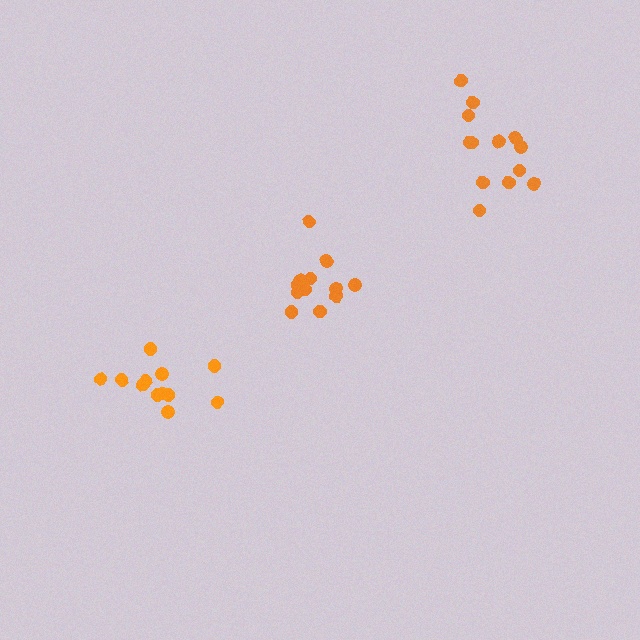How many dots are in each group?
Group 1: 12 dots, Group 2: 12 dots, Group 3: 13 dots (37 total).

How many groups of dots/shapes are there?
There are 3 groups.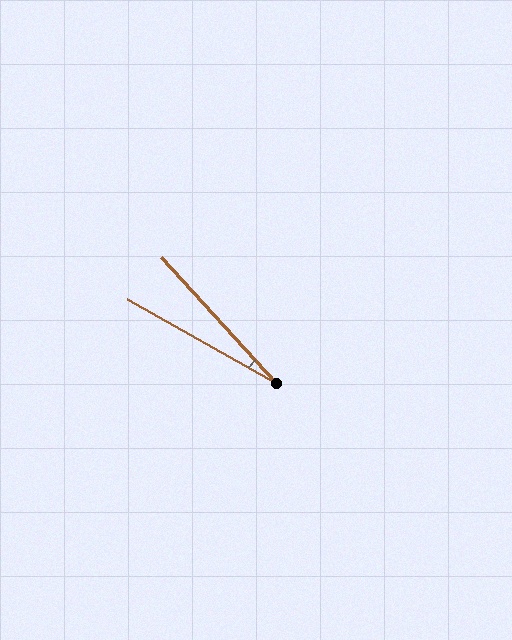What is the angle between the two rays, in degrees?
Approximately 18 degrees.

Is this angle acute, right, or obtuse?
It is acute.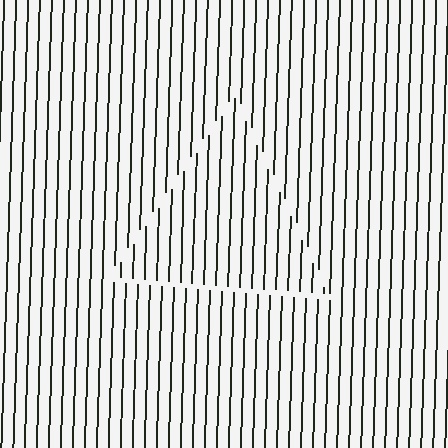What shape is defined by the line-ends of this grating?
An illusory triangle. The interior of the shape contains the same grating, shifted by half a period — the contour is defined by the phase discontinuity where line-ends from the inner and outer gratings abut.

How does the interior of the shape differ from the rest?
The interior of the shape contains the same grating, shifted by half a period — the contour is defined by the phase discontinuity where line-ends from the inner and outer gratings abut.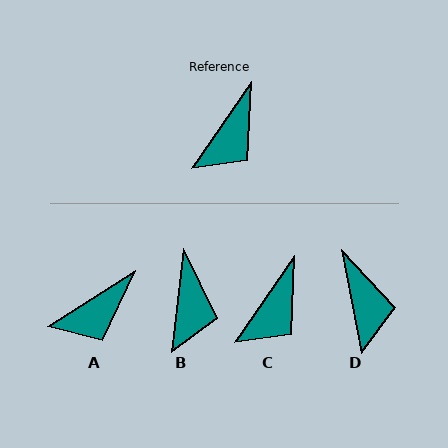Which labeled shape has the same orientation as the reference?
C.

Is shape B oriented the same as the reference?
No, it is off by about 28 degrees.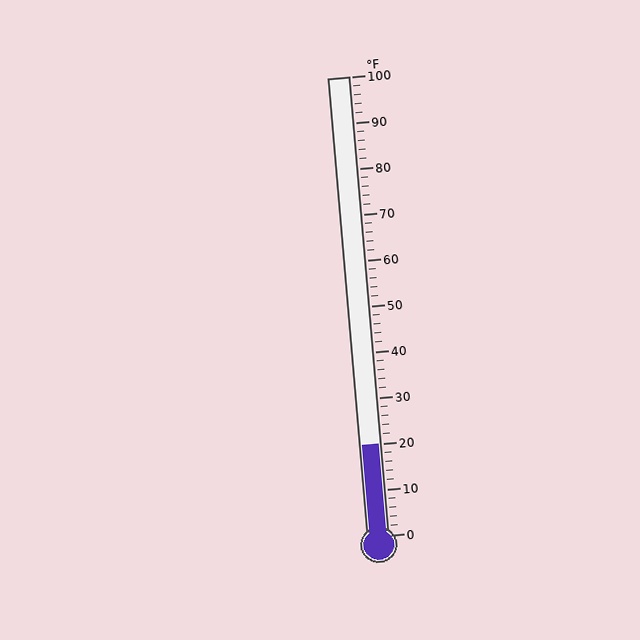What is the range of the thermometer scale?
The thermometer scale ranges from 0°F to 100°F.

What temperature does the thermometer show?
The thermometer shows approximately 20°F.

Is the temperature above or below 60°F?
The temperature is below 60°F.